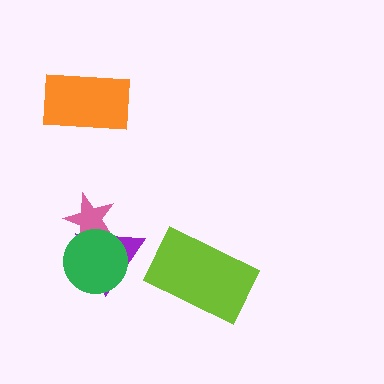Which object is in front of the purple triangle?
The green circle is in front of the purple triangle.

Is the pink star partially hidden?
Yes, it is partially covered by another shape.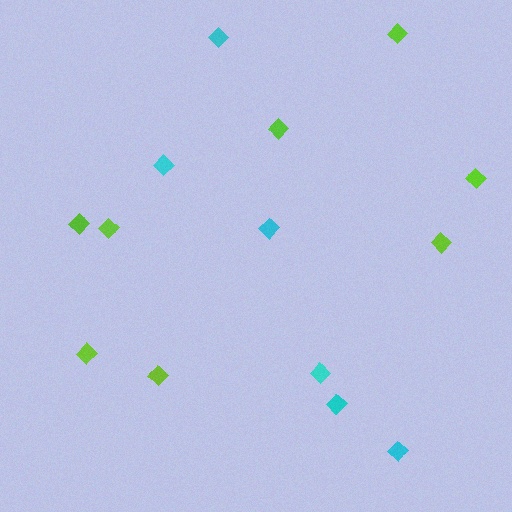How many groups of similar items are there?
There are 2 groups: one group of cyan diamonds (6) and one group of lime diamonds (8).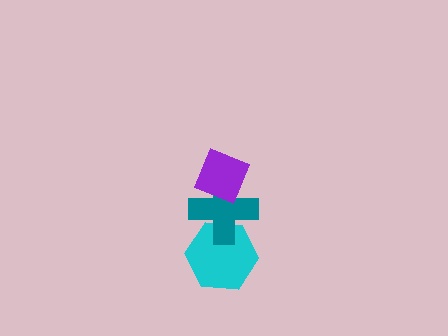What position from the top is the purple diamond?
The purple diamond is 1st from the top.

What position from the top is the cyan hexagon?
The cyan hexagon is 3rd from the top.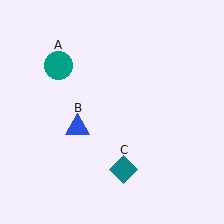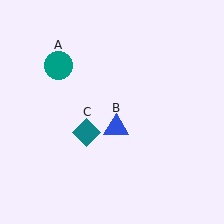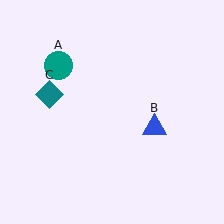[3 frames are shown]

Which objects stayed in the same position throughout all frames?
Teal circle (object A) remained stationary.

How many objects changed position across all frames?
2 objects changed position: blue triangle (object B), teal diamond (object C).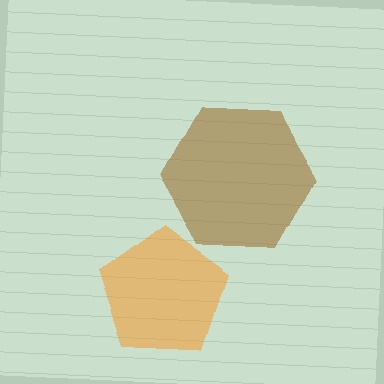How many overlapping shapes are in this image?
There are 2 overlapping shapes in the image.